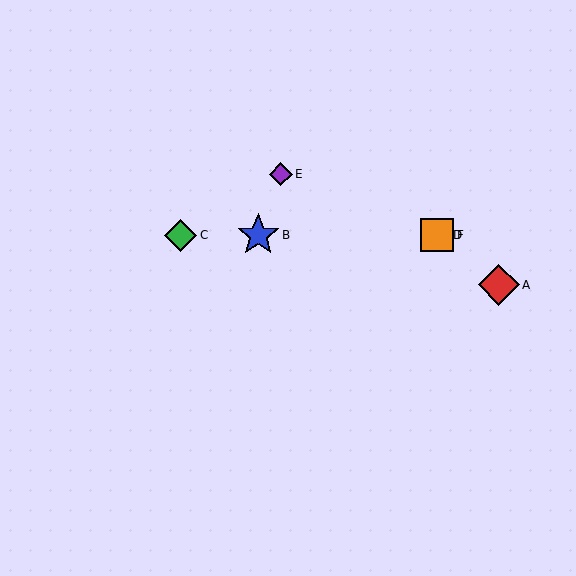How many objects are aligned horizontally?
4 objects (B, C, D, F) are aligned horizontally.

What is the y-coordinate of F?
Object F is at y≈235.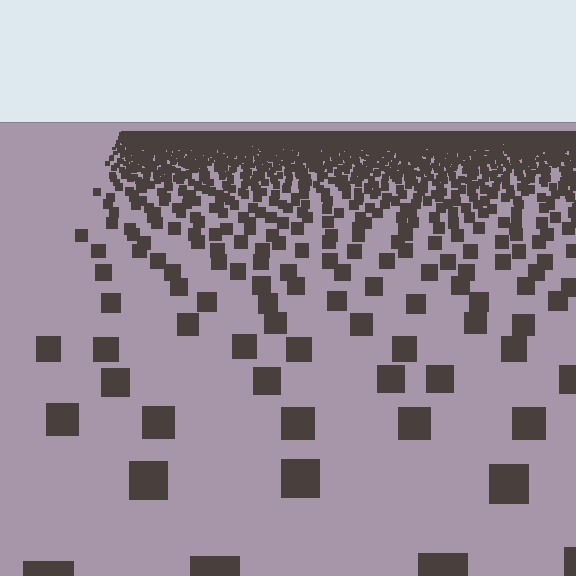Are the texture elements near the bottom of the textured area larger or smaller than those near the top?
Larger. Near the bottom, elements are closer to the viewer and appear at a bigger on-screen size.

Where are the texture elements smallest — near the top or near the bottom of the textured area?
Near the top.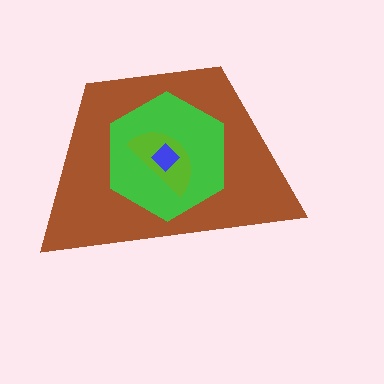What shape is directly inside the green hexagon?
The lime semicircle.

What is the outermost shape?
The brown trapezoid.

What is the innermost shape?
The blue diamond.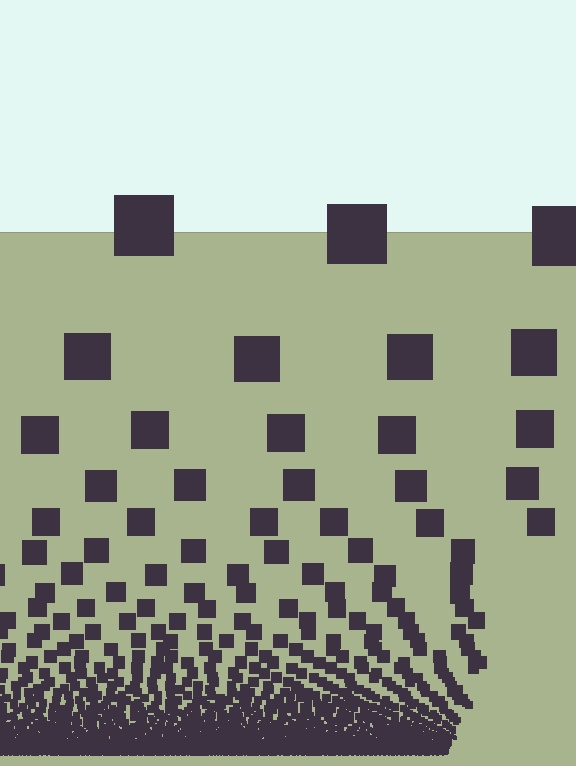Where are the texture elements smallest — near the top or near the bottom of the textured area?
Near the bottom.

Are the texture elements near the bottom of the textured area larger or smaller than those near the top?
Smaller. The gradient is inverted — elements near the bottom are smaller and denser.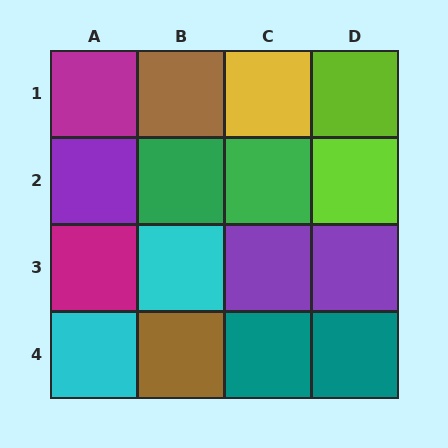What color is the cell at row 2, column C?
Green.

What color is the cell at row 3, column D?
Purple.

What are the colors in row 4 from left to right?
Cyan, brown, teal, teal.